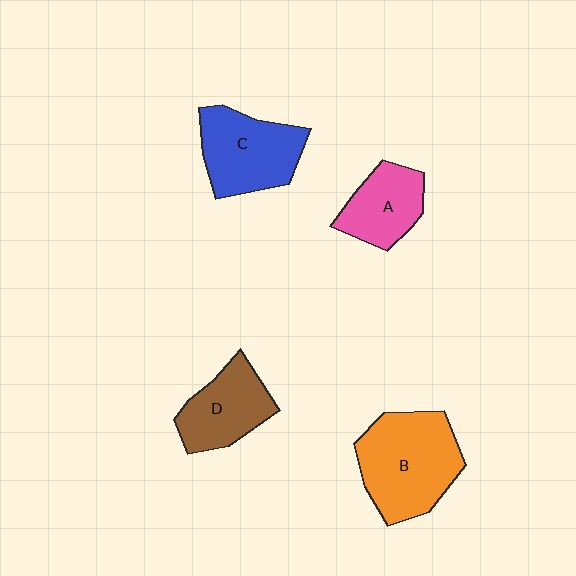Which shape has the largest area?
Shape B (orange).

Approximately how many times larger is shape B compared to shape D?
Approximately 1.5 times.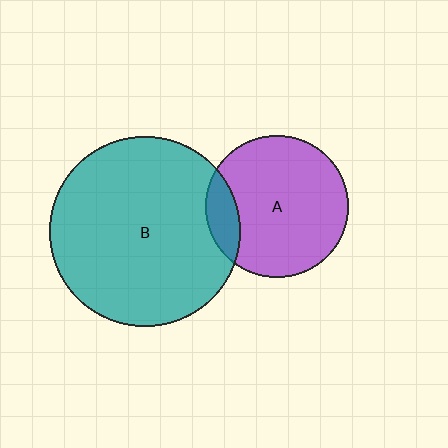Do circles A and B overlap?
Yes.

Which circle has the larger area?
Circle B (teal).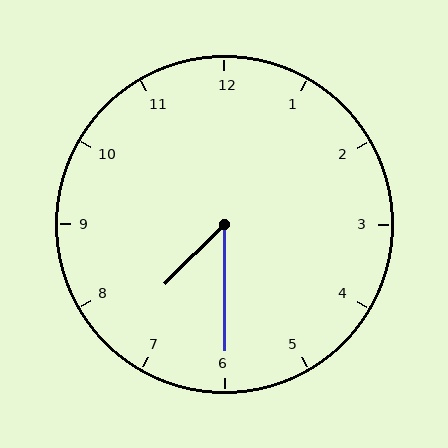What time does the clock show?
7:30.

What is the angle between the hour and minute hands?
Approximately 45 degrees.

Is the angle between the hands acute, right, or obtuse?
It is acute.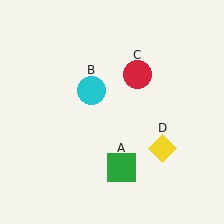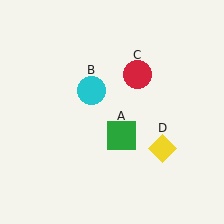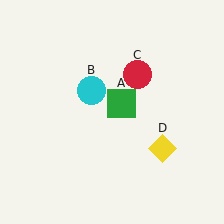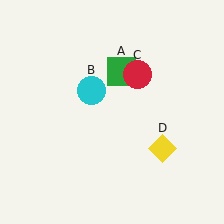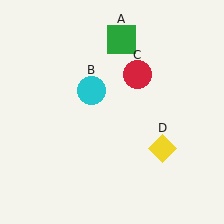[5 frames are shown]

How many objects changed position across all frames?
1 object changed position: green square (object A).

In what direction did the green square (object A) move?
The green square (object A) moved up.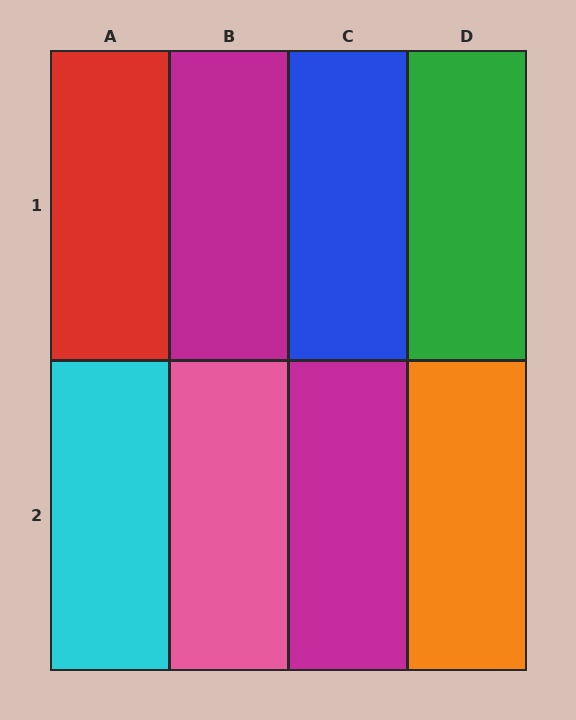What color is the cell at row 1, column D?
Green.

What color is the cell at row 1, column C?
Blue.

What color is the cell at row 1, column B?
Magenta.